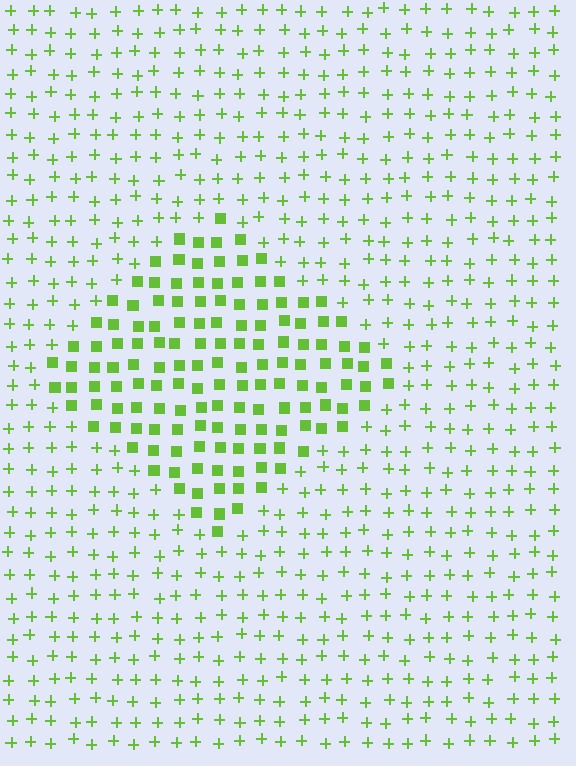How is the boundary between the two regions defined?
The boundary is defined by a change in element shape: squares inside vs. plus signs outside. All elements share the same color and spacing.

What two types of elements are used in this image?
The image uses squares inside the diamond region and plus signs outside it.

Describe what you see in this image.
The image is filled with small lime elements arranged in a uniform grid. A diamond-shaped region contains squares, while the surrounding area contains plus signs. The boundary is defined purely by the change in element shape.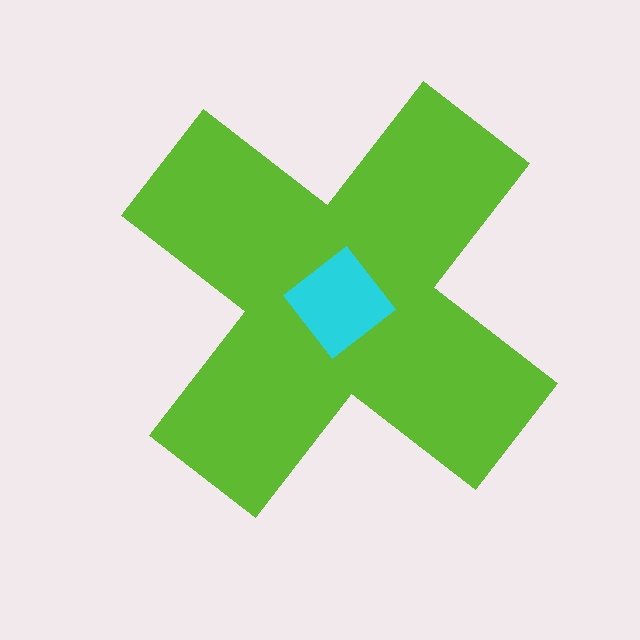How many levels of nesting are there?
2.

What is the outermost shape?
The lime cross.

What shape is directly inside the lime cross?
The cyan diamond.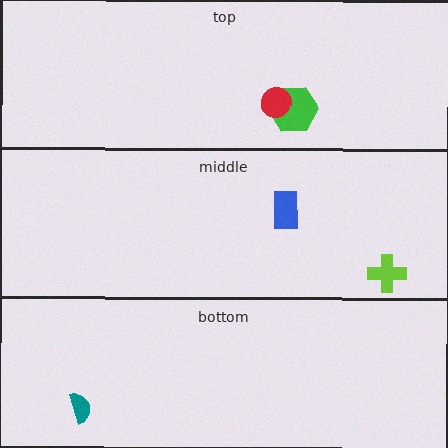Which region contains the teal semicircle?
The bottom region.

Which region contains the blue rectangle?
The middle region.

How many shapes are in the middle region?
2.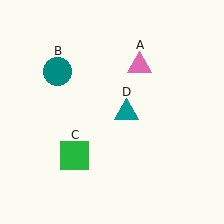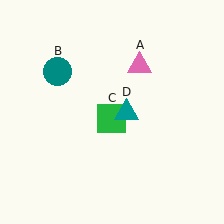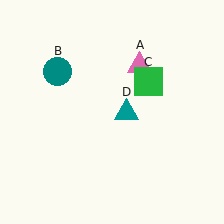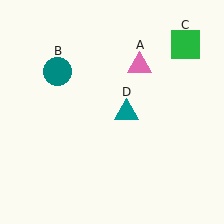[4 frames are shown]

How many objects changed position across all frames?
1 object changed position: green square (object C).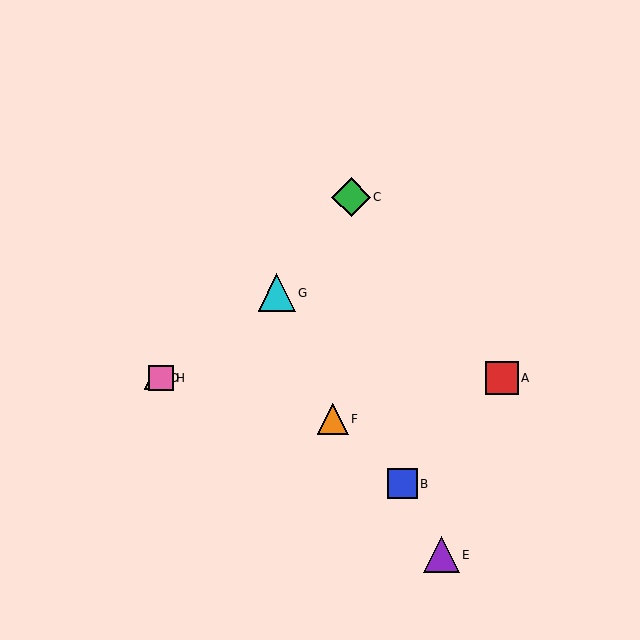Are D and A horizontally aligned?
Yes, both are at y≈378.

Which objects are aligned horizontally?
Objects A, D, H are aligned horizontally.